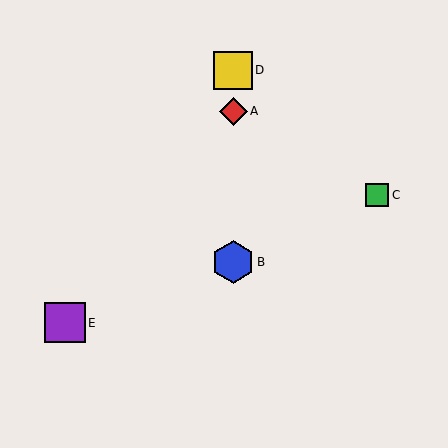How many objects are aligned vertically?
3 objects (A, B, D) are aligned vertically.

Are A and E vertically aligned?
No, A is at x≈233 and E is at x≈65.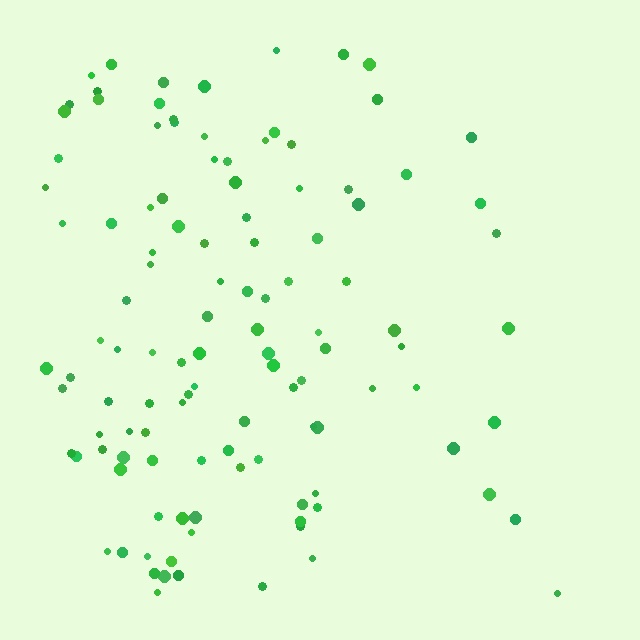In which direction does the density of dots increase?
From right to left, with the left side densest.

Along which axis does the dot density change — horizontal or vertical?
Horizontal.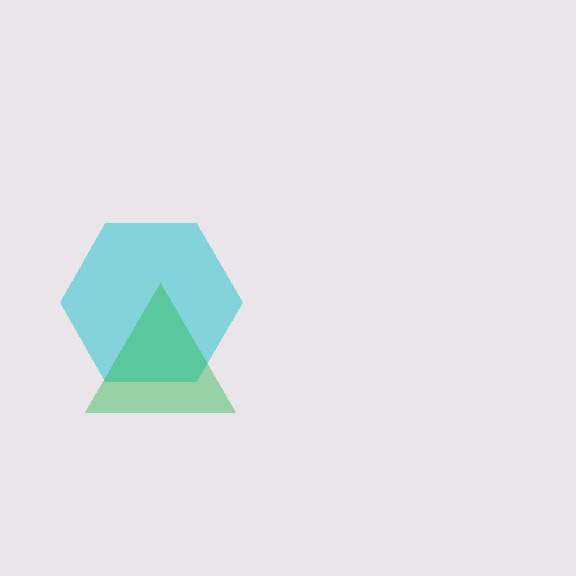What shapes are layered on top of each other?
The layered shapes are: a cyan hexagon, a green triangle.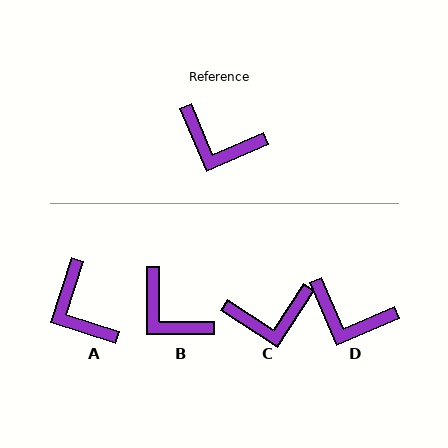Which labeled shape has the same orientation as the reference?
D.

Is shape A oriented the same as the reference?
No, it is off by about 41 degrees.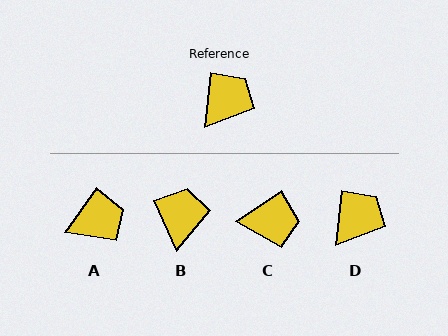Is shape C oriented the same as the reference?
No, it is off by about 49 degrees.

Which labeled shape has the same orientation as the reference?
D.